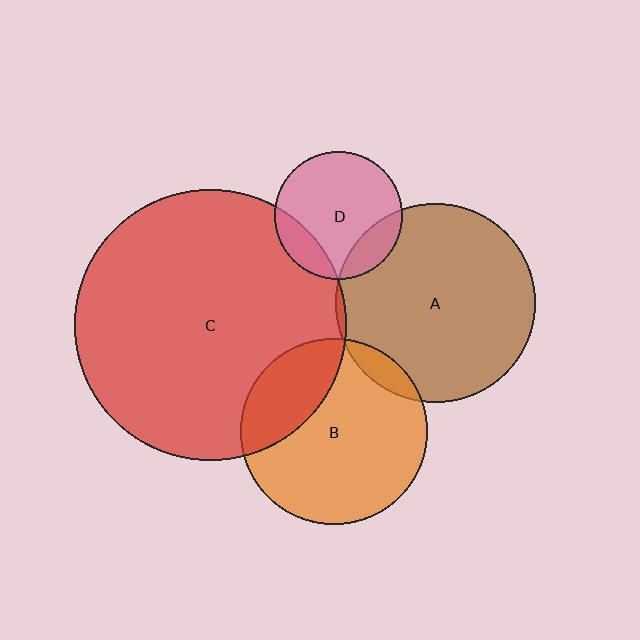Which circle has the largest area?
Circle C (red).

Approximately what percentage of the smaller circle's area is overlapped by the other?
Approximately 5%.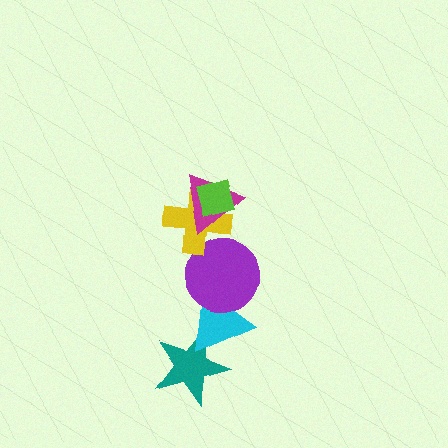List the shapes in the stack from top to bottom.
From top to bottom: the lime diamond, the magenta triangle, the yellow cross, the purple circle, the cyan triangle, the teal star.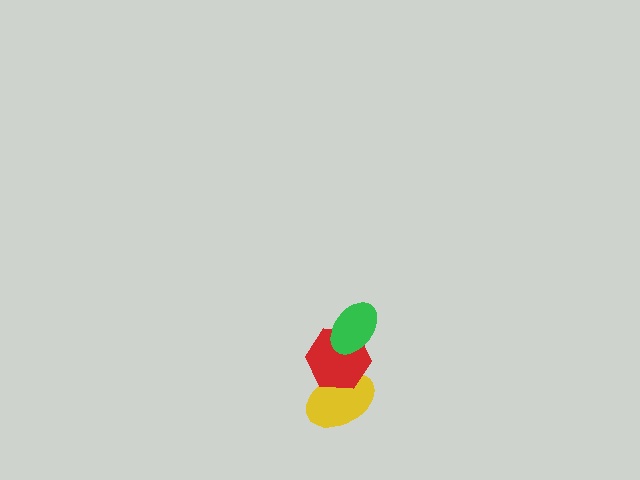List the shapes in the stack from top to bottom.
From top to bottom: the green ellipse, the red hexagon, the yellow ellipse.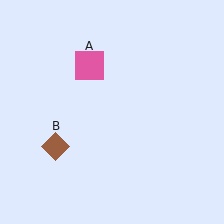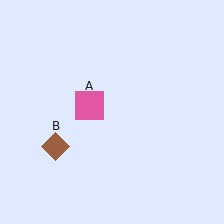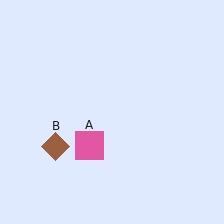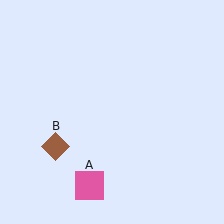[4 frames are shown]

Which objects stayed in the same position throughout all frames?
Brown diamond (object B) remained stationary.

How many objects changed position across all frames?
1 object changed position: pink square (object A).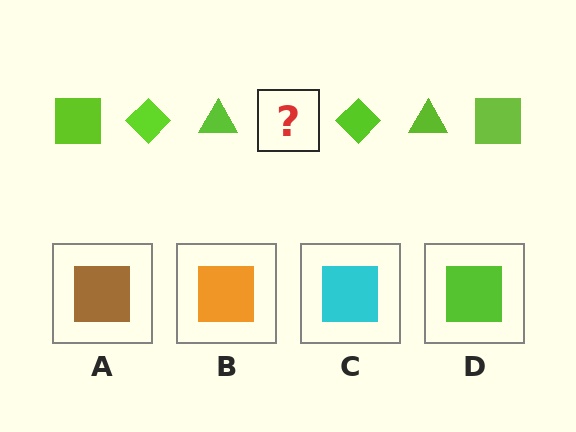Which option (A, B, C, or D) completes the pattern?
D.